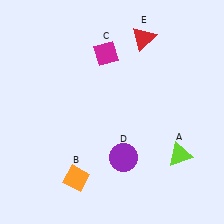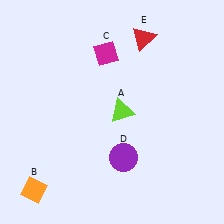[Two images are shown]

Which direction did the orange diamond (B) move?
The orange diamond (B) moved left.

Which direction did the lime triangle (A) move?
The lime triangle (A) moved left.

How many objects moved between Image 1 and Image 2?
2 objects moved between the two images.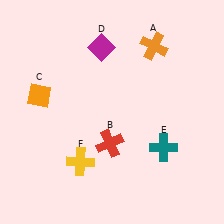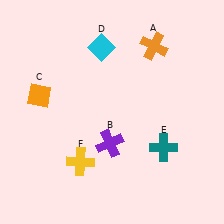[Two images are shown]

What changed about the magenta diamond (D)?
In Image 1, D is magenta. In Image 2, it changed to cyan.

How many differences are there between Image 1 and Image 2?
There are 2 differences between the two images.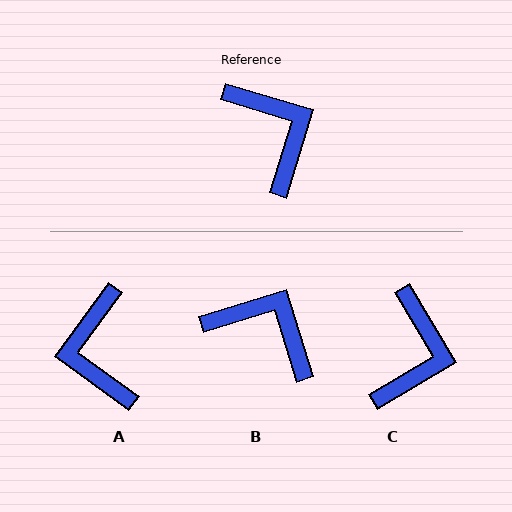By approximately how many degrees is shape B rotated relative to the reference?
Approximately 34 degrees counter-clockwise.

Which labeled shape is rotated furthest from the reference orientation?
A, about 161 degrees away.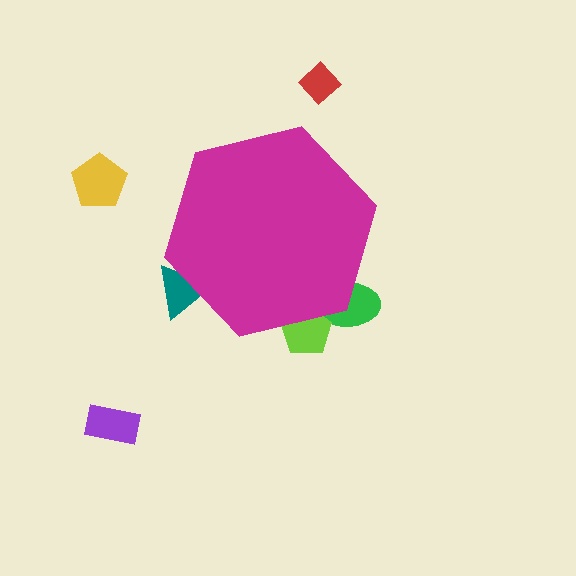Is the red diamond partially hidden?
No, the red diamond is fully visible.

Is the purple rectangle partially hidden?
No, the purple rectangle is fully visible.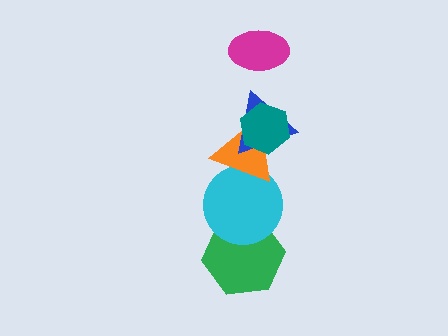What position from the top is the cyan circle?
The cyan circle is 5th from the top.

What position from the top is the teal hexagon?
The teal hexagon is 2nd from the top.